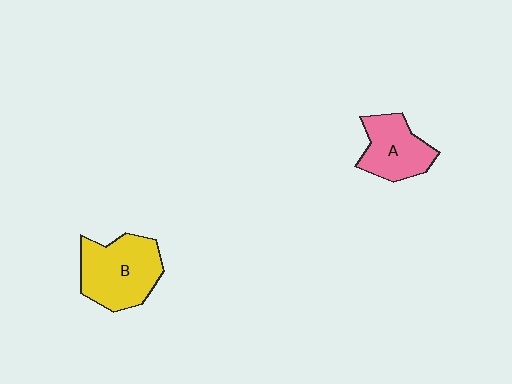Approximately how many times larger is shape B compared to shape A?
Approximately 1.4 times.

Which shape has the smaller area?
Shape A (pink).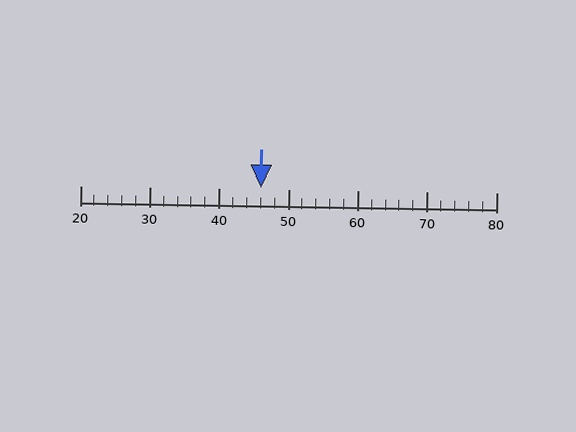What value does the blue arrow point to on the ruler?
The blue arrow points to approximately 46.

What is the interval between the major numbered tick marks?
The major tick marks are spaced 10 units apart.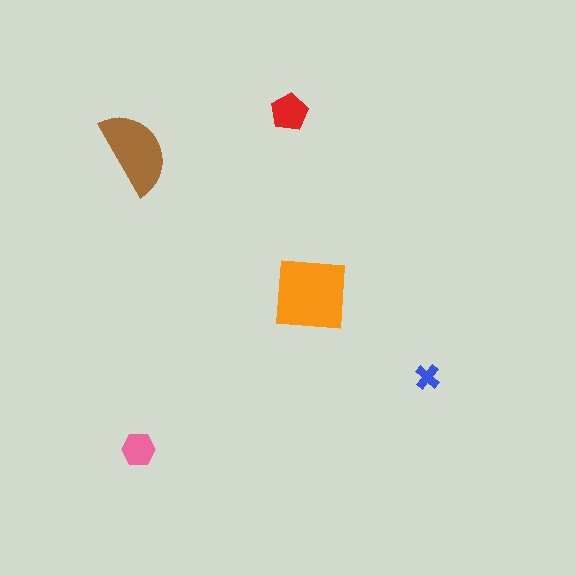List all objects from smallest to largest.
The blue cross, the pink hexagon, the red pentagon, the brown semicircle, the orange square.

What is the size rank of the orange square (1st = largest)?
1st.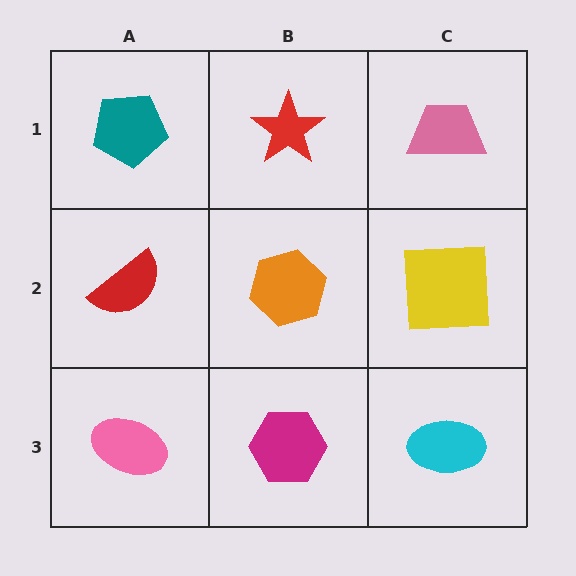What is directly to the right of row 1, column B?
A pink trapezoid.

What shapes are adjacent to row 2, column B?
A red star (row 1, column B), a magenta hexagon (row 3, column B), a red semicircle (row 2, column A), a yellow square (row 2, column C).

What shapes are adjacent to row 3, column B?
An orange hexagon (row 2, column B), a pink ellipse (row 3, column A), a cyan ellipse (row 3, column C).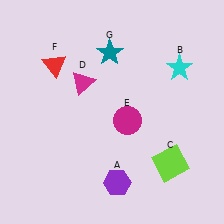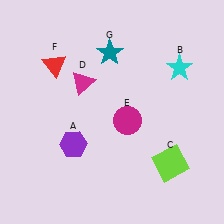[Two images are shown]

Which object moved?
The purple hexagon (A) moved left.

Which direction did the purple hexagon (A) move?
The purple hexagon (A) moved left.